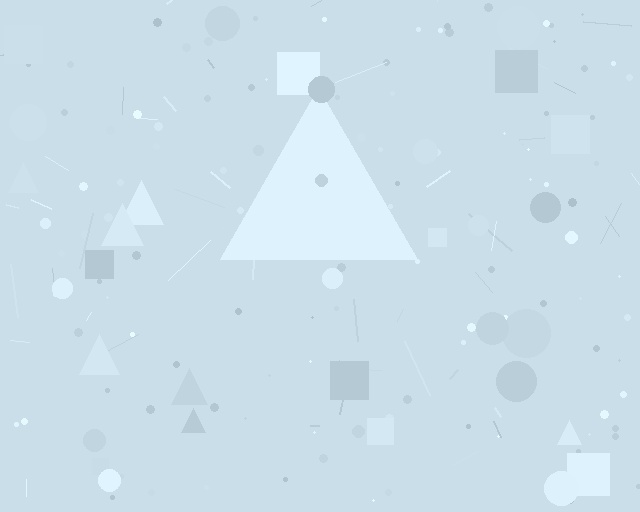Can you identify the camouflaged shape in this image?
The camouflaged shape is a triangle.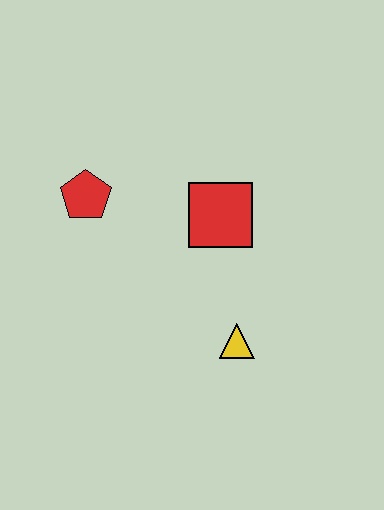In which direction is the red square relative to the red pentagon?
The red square is to the right of the red pentagon.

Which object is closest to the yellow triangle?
The red square is closest to the yellow triangle.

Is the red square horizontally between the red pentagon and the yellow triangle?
Yes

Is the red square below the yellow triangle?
No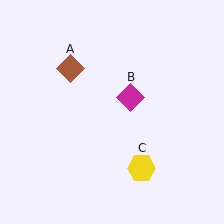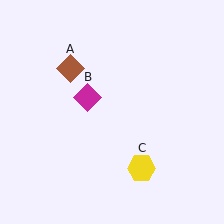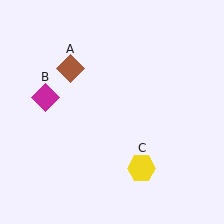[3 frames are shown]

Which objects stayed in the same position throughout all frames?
Brown diamond (object A) and yellow hexagon (object C) remained stationary.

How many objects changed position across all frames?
1 object changed position: magenta diamond (object B).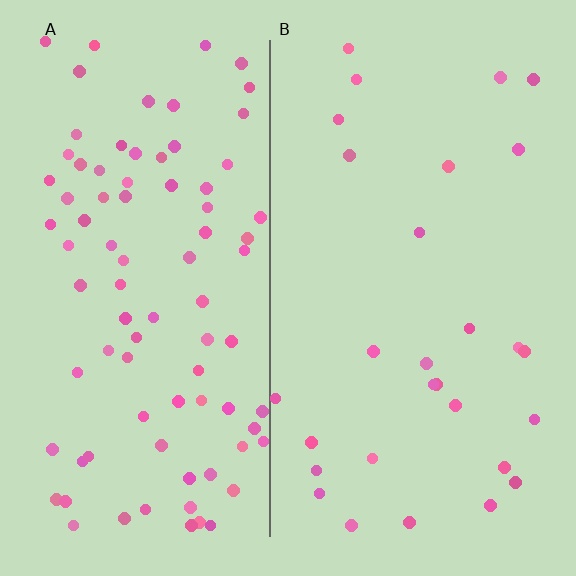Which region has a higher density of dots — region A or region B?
A (the left).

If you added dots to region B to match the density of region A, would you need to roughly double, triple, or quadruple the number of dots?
Approximately triple.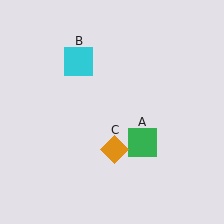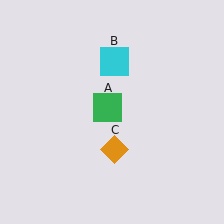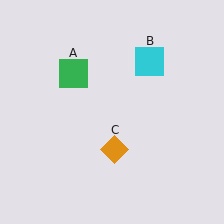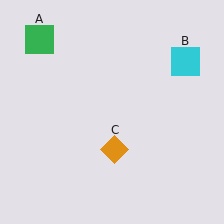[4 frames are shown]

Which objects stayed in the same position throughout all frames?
Orange diamond (object C) remained stationary.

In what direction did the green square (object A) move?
The green square (object A) moved up and to the left.